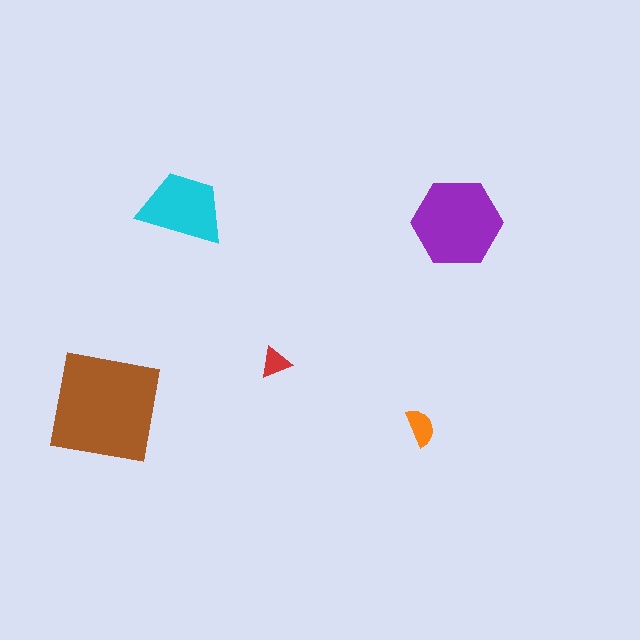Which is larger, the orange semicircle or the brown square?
The brown square.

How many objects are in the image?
There are 5 objects in the image.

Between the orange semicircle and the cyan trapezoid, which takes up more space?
The cyan trapezoid.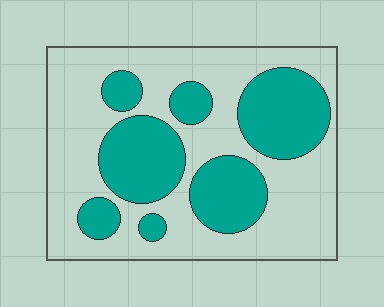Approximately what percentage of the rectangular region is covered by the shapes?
Approximately 35%.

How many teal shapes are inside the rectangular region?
7.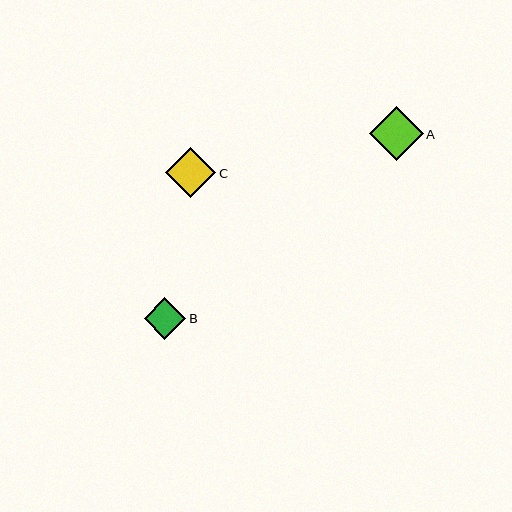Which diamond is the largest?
Diamond A is the largest with a size of approximately 54 pixels.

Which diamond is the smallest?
Diamond B is the smallest with a size of approximately 41 pixels.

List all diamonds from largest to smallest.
From largest to smallest: A, C, B.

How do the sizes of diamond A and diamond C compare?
Diamond A and diamond C are approximately the same size.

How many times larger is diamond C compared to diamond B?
Diamond C is approximately 1.2 times the size of diamond B.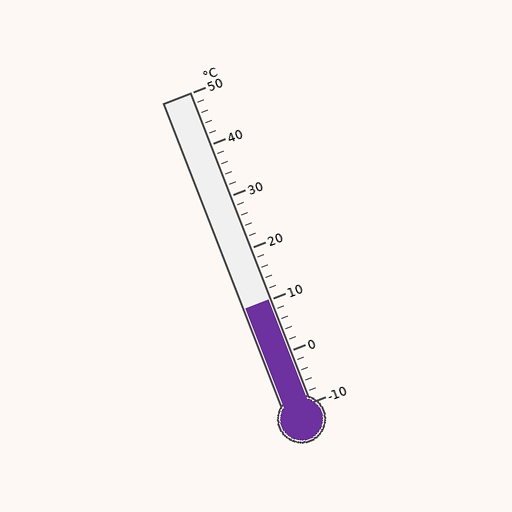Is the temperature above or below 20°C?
The temperature is below 20°C.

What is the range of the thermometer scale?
The thermometer scale ranges from -10°C to 50°C.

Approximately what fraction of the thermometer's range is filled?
The thermometer is filled to approximately 35% of its range.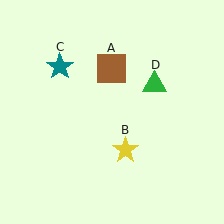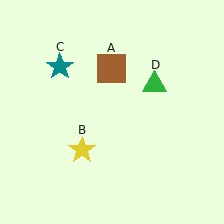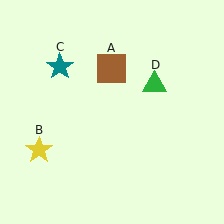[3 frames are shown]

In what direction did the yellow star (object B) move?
The yellow star (object B) moved left.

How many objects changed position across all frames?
1 object changed position: yellow star (object B).